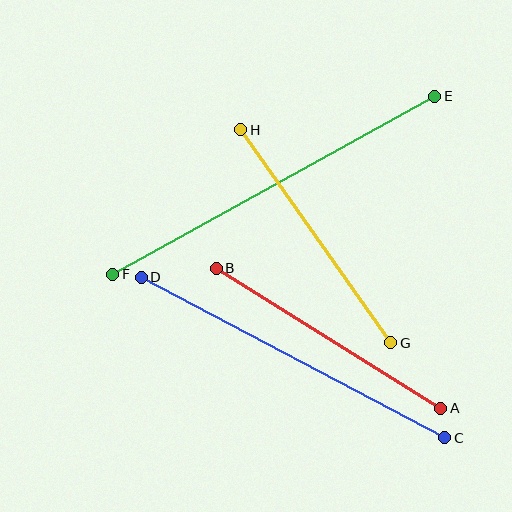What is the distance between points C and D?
The distance is approximately 343 pixels.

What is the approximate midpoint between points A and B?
The midpoint is at approximately (328, 338) pixels.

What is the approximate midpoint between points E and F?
The midpoint is at approximately (274, 185) pixels.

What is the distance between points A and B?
The distance is approximately 265 pixels.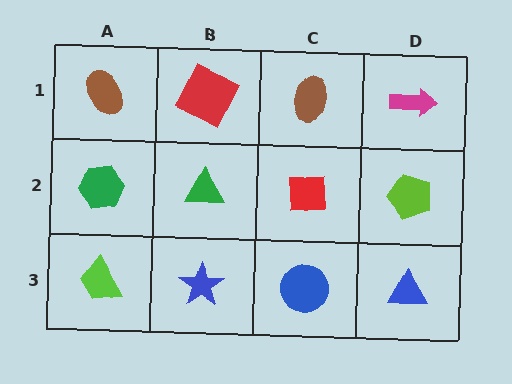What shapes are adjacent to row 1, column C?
A red square (row 2, column C), a red square (row 1, column B), a magenta arrow (row 1, column D).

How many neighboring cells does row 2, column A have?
3.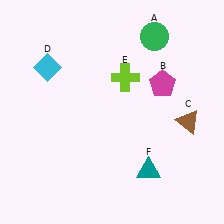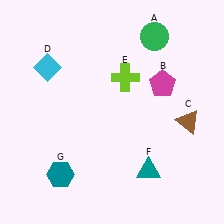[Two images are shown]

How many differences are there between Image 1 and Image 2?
There is 1 difference between the two images.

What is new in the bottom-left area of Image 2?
A teal hexagon (G) was added in the bottom-left area of Image 2.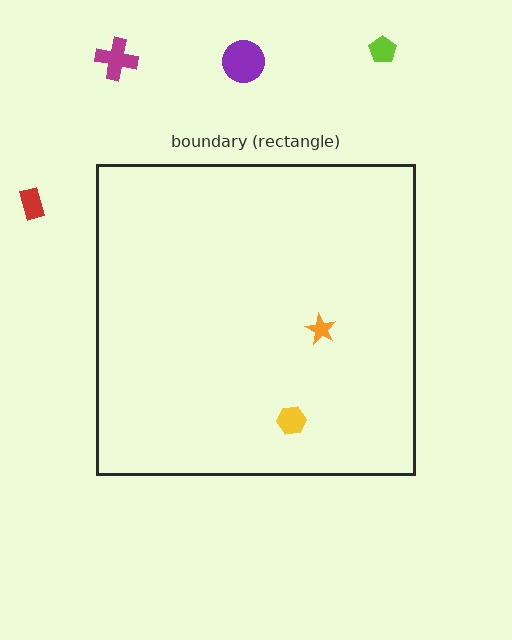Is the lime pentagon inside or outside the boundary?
Outside.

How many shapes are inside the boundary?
2 inside, 4 outside.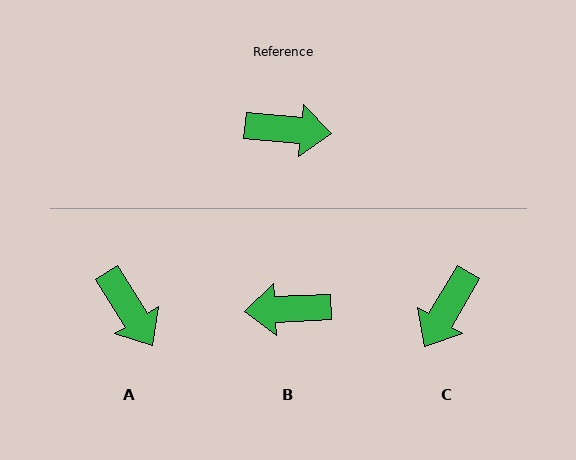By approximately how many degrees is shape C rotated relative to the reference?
Approximately 116 degrees clockwise.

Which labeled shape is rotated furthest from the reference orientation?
B, about 172 degrees away.